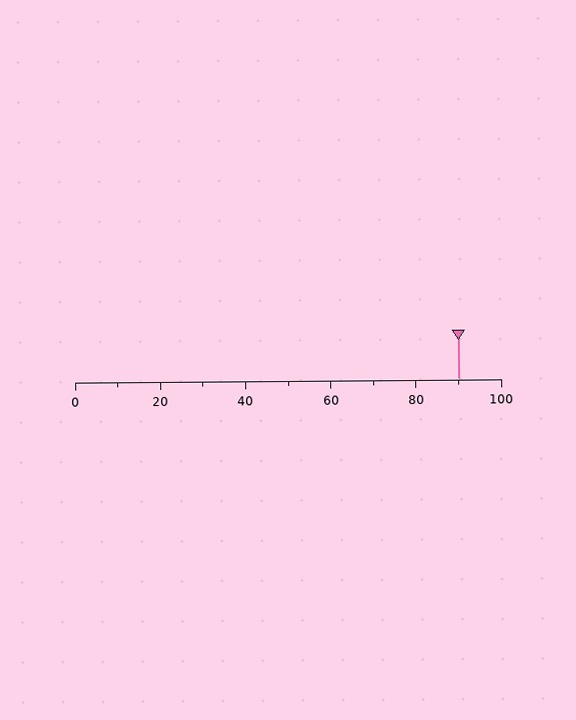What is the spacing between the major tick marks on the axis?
The major ticks are spaced 20 apart.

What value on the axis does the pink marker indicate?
The marker indicates approximately 90.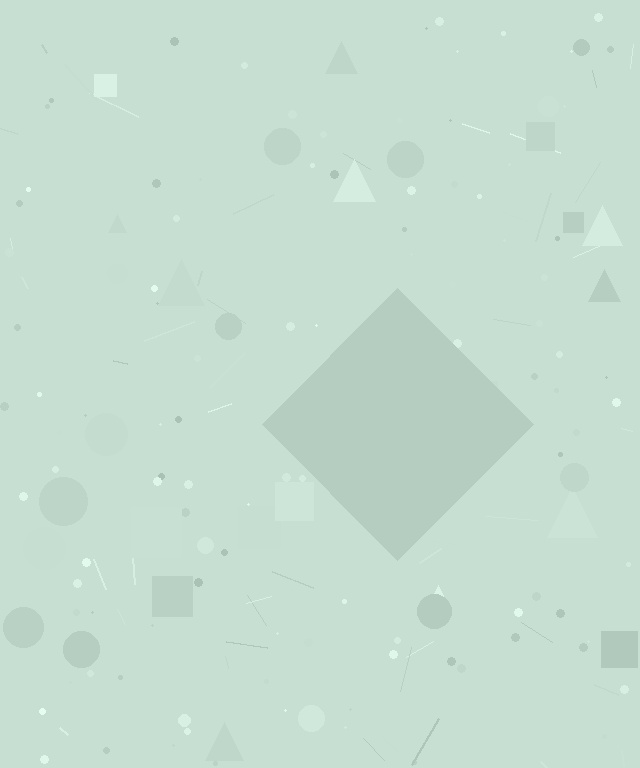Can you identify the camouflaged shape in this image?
The camouflaged shape is a diamond.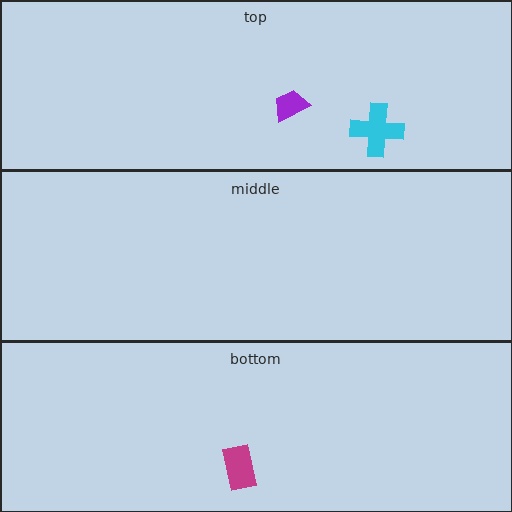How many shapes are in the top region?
2.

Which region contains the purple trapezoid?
The top region.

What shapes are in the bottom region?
The magenta rectangle.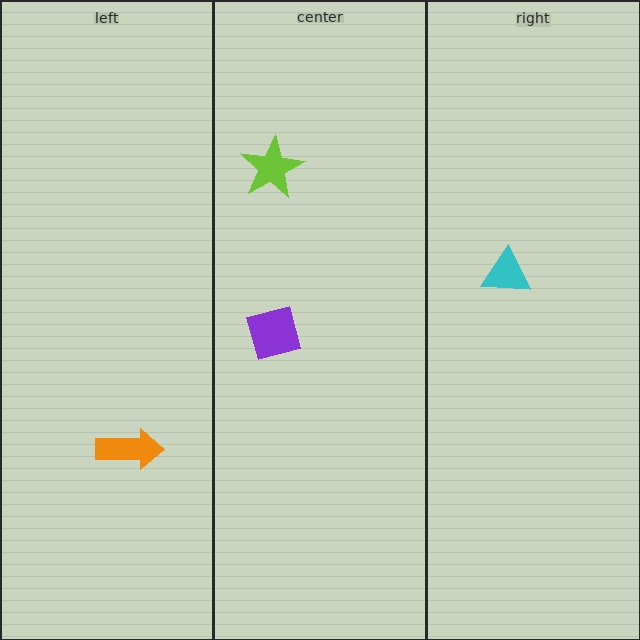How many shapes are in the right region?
1.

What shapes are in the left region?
The orange arrow.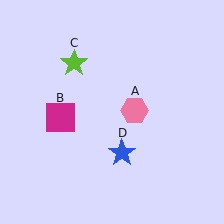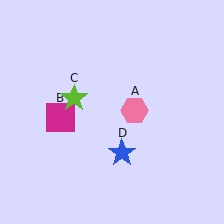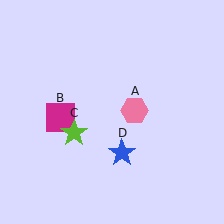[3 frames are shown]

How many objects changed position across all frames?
1 object changed position: lime star (object C).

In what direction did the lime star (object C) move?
The lime star (object C) moved down.